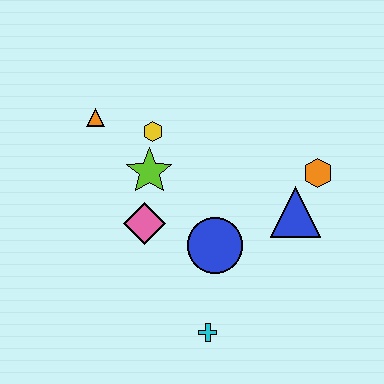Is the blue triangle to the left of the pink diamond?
No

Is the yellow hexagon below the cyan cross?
No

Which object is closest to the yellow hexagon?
The lime star is closest to the yellow hexagon.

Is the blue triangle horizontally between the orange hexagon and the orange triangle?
Yes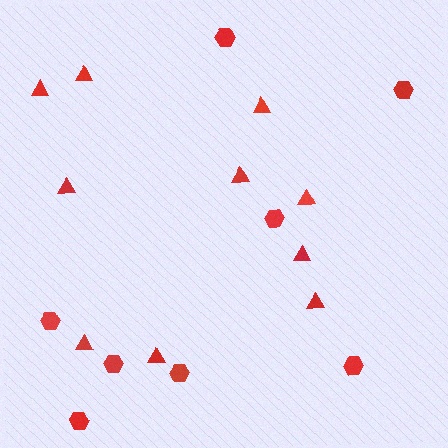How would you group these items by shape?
There are 2 groups: one group of hexagons (8) and one group of triangles (10).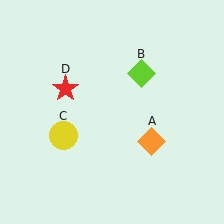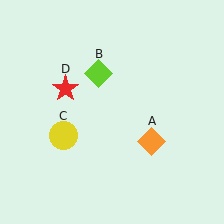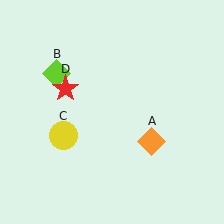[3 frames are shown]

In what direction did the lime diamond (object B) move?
The lime diamond (object B) moved left.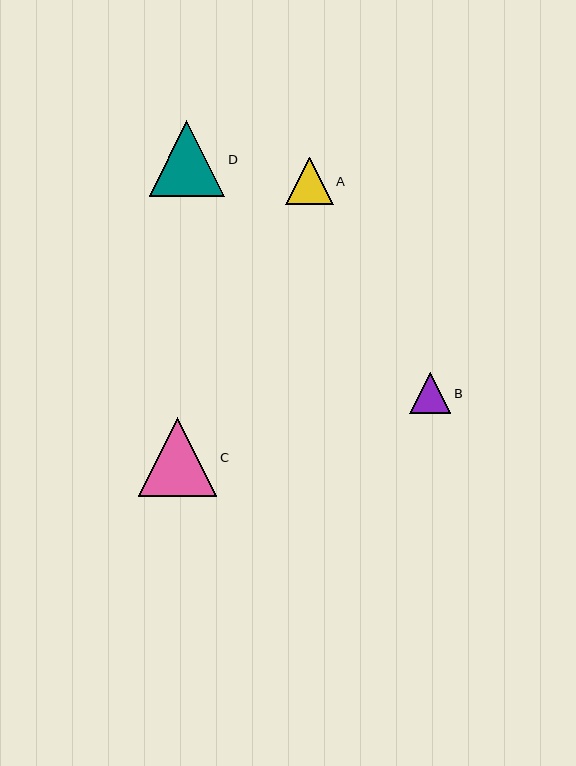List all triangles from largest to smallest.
From largest to smallest: C, D, A, B.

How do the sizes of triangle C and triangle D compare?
Triangle C and triangle D are approximately the same size.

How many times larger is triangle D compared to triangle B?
Triangle D is approximately 1.8 times the size of triangle B.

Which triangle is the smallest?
Triangle B is the smallest with a size of approximately 41 pixels.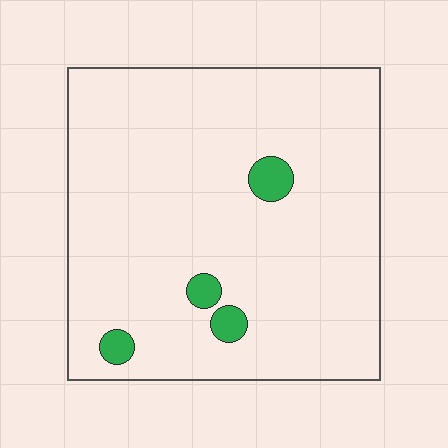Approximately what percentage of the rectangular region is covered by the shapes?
Approximately 5%.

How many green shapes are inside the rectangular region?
4.